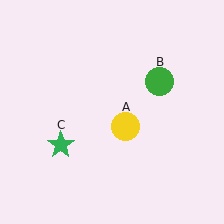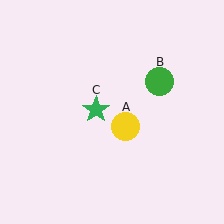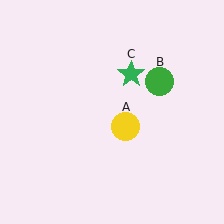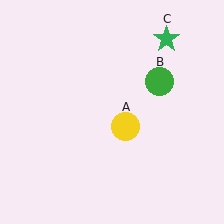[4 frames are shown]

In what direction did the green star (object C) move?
The green star (object C) moved up and to the right.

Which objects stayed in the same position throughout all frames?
Yellow circle (object A) and green circle (object B) remained stationary.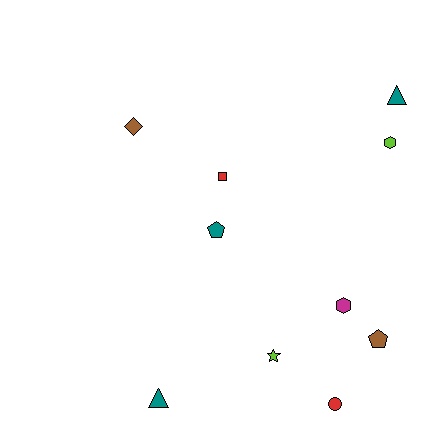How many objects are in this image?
There are 10 objects.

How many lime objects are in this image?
There are 2 lime objects.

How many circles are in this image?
There is 1 circle.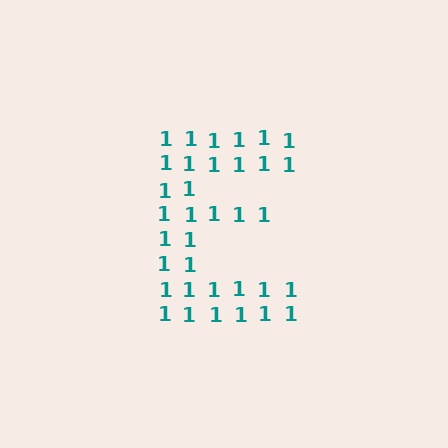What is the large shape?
The large shape is the letter E.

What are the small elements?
The small elements are digit 1's.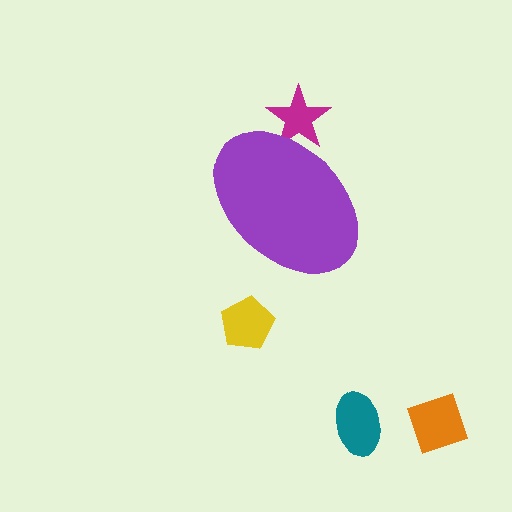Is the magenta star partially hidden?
Yes, the magenta star is partially hidden behind the purple ellipse.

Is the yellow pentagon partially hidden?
No, the yellow pentagon is fully visible.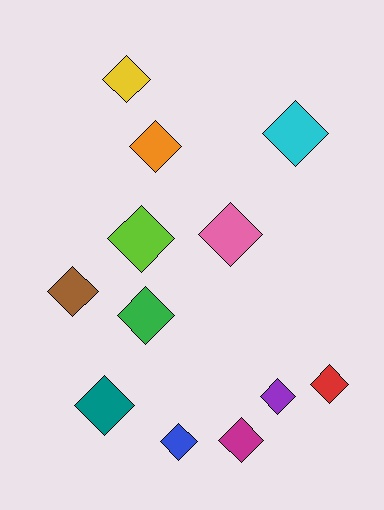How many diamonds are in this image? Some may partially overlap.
There are 12 diamonds.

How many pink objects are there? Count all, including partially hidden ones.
There is 1 pink object.